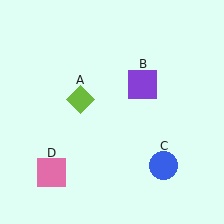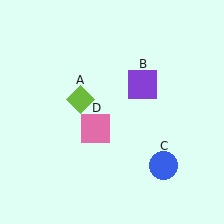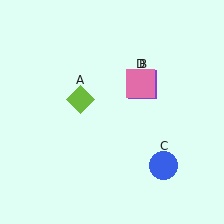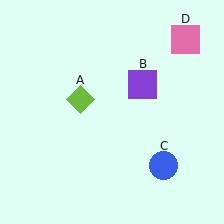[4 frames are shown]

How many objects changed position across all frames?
1 object changed position: pink square (object D).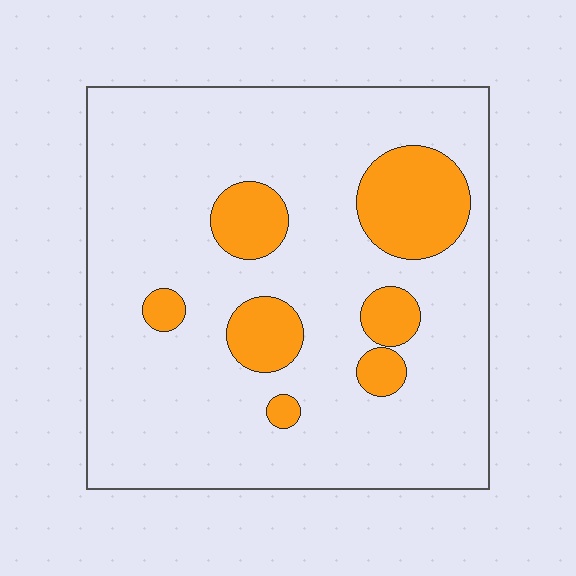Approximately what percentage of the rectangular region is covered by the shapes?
Approximately 15%.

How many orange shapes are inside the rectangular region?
7.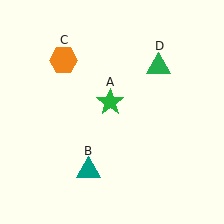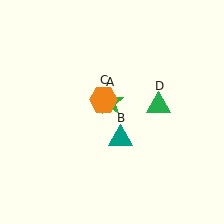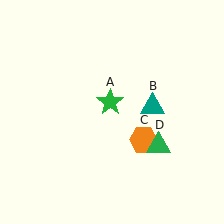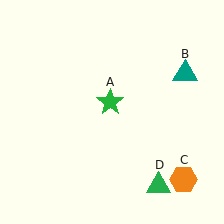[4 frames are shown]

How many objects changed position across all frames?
3 objects changed position: teal triangle (object B), orange hexagon (object C), green triangle (object D).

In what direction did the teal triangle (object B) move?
The teal triangle (object B) moved up and to the right.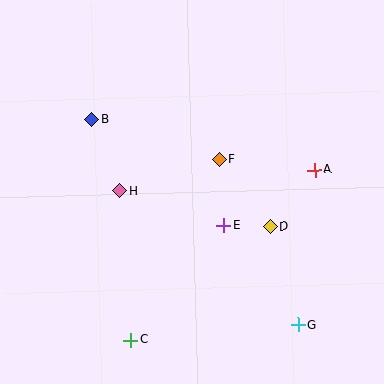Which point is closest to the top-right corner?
Point A is closest to the top-right corner.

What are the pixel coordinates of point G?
Point G is at (298, 325).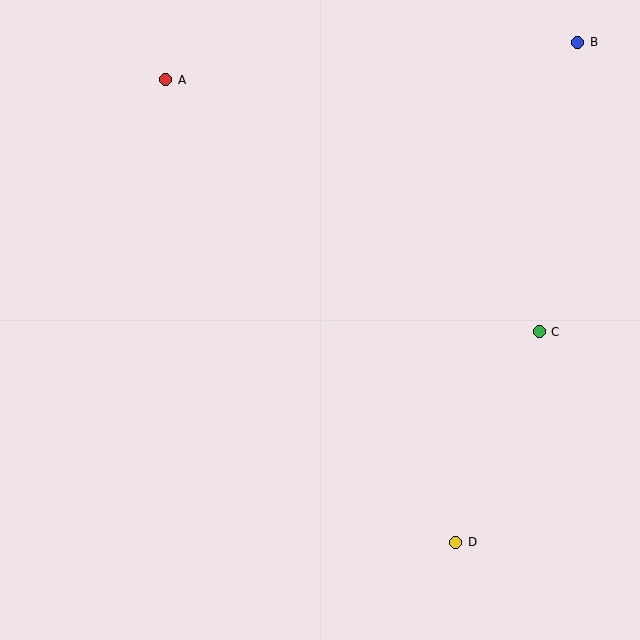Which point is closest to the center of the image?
Point C at (539, 332) is closest to the center.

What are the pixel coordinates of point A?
Point A is at (166, 80).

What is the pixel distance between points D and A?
The distance between D and A is 546 pixels.